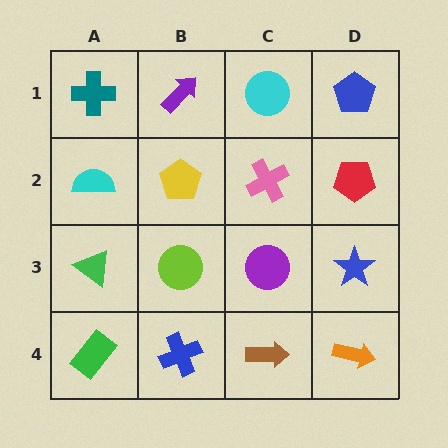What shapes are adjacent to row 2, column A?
A teal cross (row 1, column A), a green triangle (row 3, column A), a yellow pentagon (row 2, column B).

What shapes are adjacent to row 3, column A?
A cyan semicircle (row 2, column A), a green rectangle (row 4, column A), a lime circle (row 3, column B).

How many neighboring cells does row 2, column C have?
4.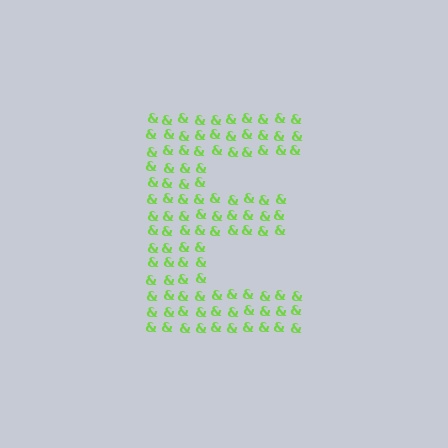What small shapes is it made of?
It is made of small ampersands.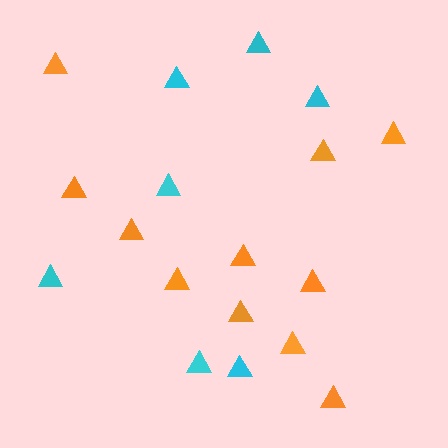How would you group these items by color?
There are 2 groups: one group of orange triangles (11) and one group of cyan triangles (7).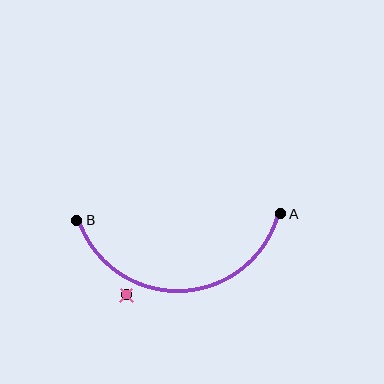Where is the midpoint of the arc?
The arc midpoint is the point on the curve farthest from the straight line joining A and B. It sits below that line.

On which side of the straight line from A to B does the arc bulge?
The arc bulges below the straight line connecting A and B.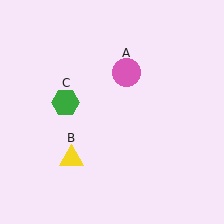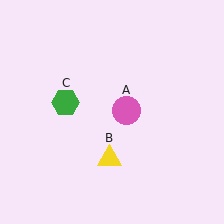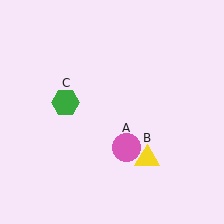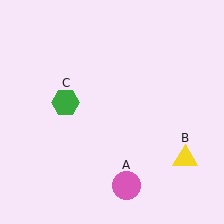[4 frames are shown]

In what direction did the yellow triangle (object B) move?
The yellow triangle (object B) moved right.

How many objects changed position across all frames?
2 objects changed position: pink circle (object A), yellow triangle (object B).